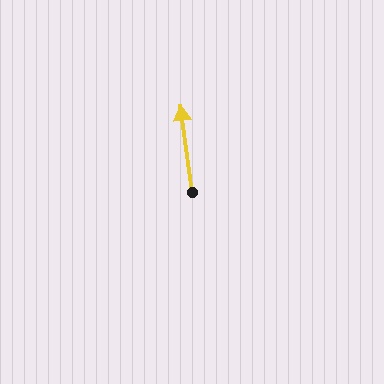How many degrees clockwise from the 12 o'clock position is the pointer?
Approximately 352 degrees.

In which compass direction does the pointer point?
North.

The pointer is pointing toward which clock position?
Roughly 12 o'clock.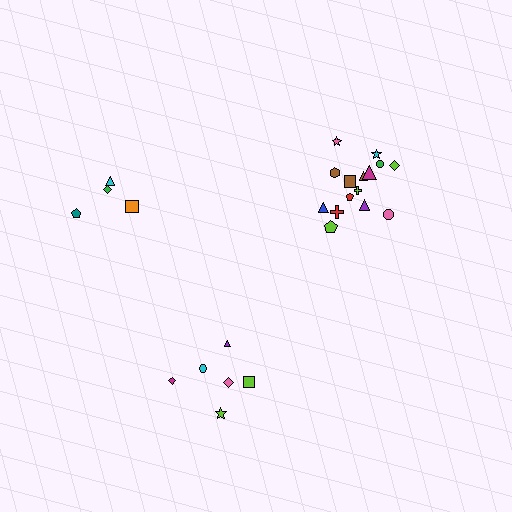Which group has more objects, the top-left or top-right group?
The top-right group.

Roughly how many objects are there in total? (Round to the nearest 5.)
Roughly 25 objects in total.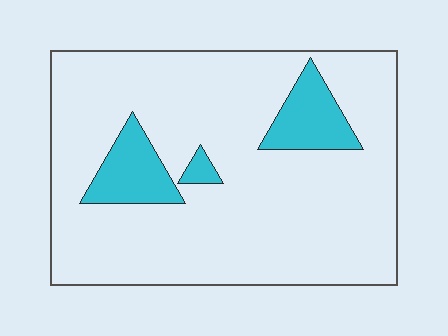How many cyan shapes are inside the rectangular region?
3.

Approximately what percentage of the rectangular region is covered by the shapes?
Approximately 15%.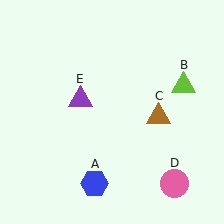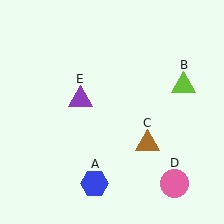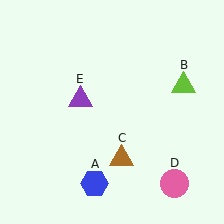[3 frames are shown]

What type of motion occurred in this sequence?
The brown triangle (object C) rotated clockwise around the center of the scene.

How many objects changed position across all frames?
1 object changed position: brown triangle (object C).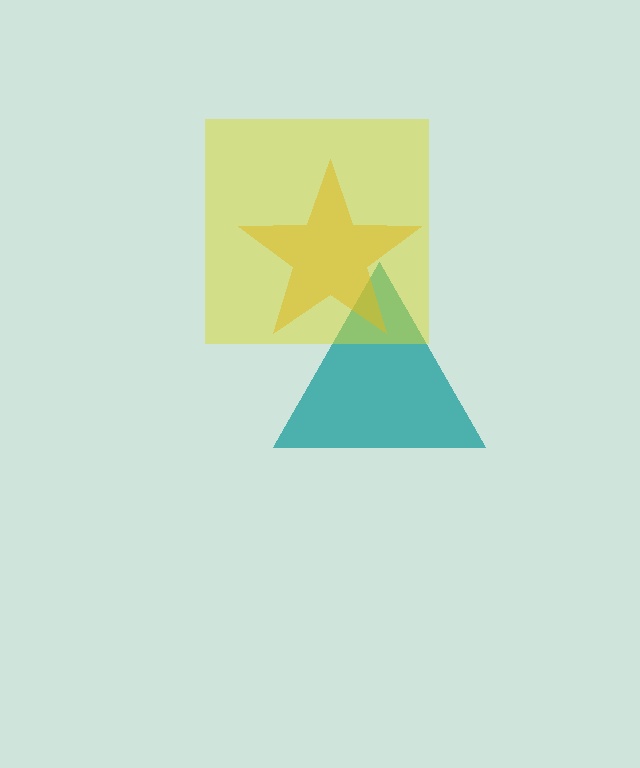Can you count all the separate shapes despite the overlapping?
Yes, there are 3 separate shapes.